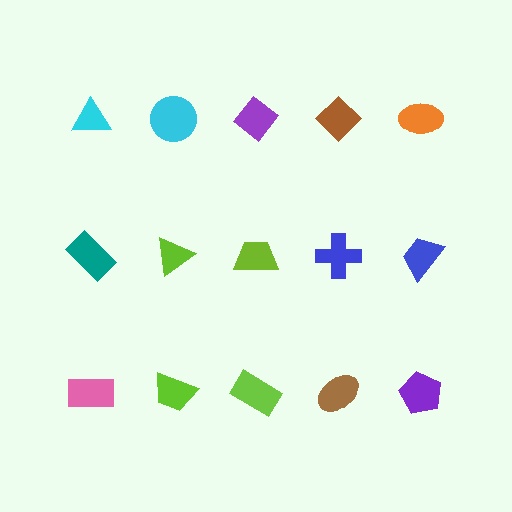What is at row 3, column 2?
A lime trapezoid.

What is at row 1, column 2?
A cyan circle.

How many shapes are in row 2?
5 shapes.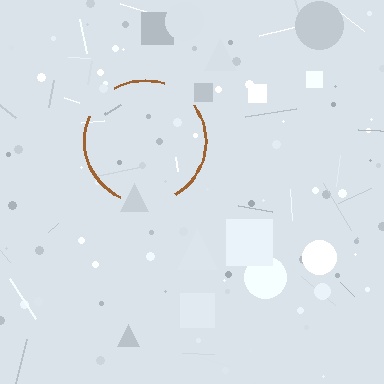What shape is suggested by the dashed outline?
The dashed outline suggests a circle.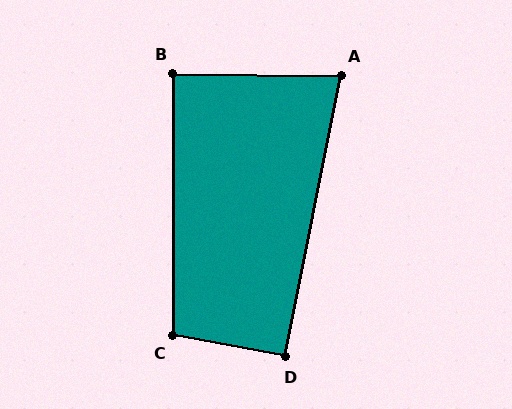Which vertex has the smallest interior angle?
A, at approximately 79 degrees.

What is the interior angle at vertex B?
Approximately 90 degrees (approximately right).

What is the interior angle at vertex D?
Approximately 90 degrees (approximately right).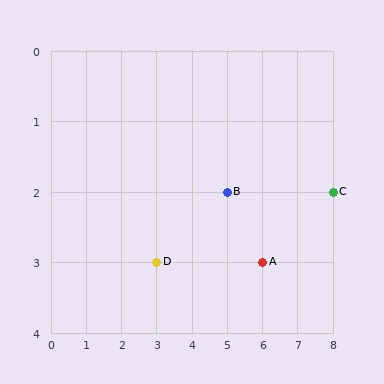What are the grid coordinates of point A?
Point A is at grid coordinates (6, 3).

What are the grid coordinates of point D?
Point D is at grid coordinates (3, 3).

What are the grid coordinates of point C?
Point C is at grid coordinates (8, 2).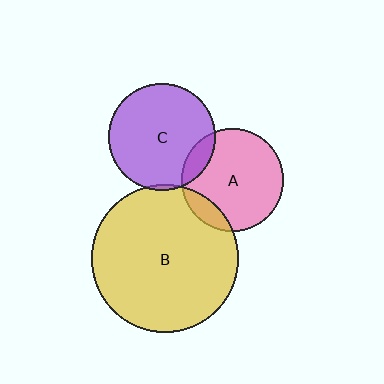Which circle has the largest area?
Circle B (yellow).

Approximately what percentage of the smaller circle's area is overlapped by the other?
Approximately 10%.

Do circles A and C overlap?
Yes.